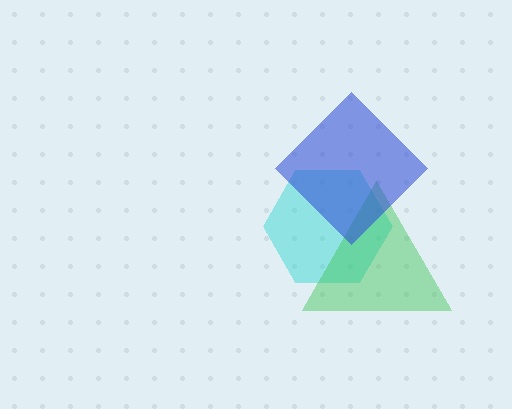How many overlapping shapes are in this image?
There are 3 overlapping shapes in the image.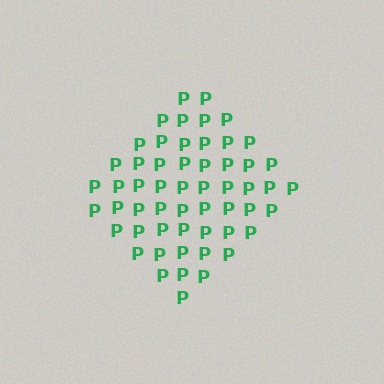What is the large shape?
The large shape is a diamond.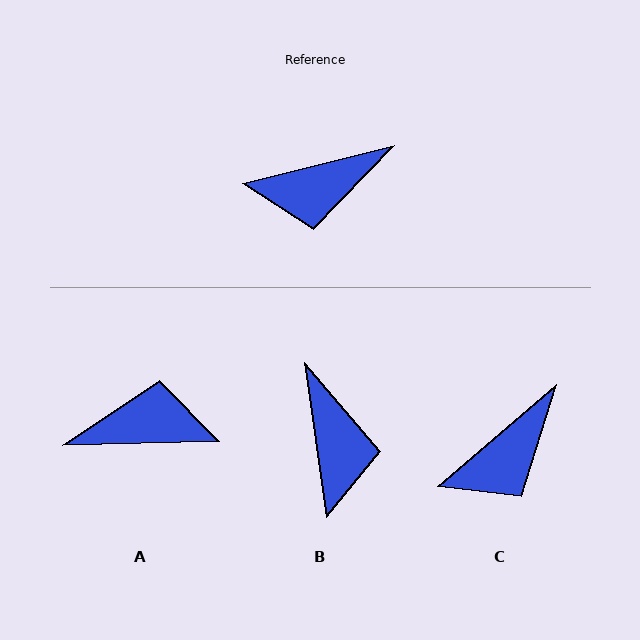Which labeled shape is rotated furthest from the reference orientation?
A, about 168 degrees away.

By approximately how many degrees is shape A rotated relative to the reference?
Approximately 168 degrees counter-clockwise.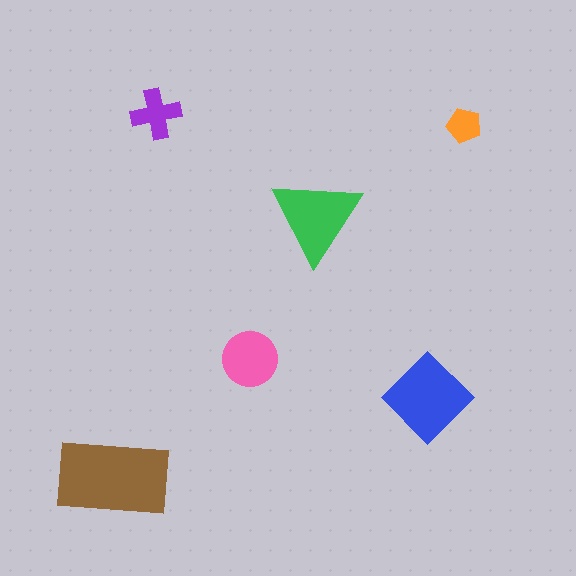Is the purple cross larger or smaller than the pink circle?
Smaller.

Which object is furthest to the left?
The brown rectangle is leftmost.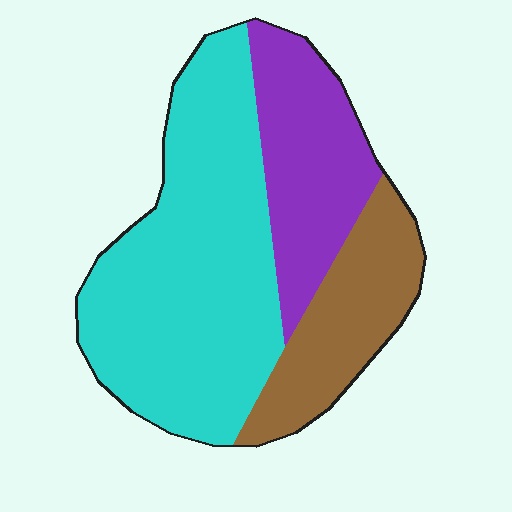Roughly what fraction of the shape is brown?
Brown covers 21% of the shape.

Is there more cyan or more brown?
Cyan.